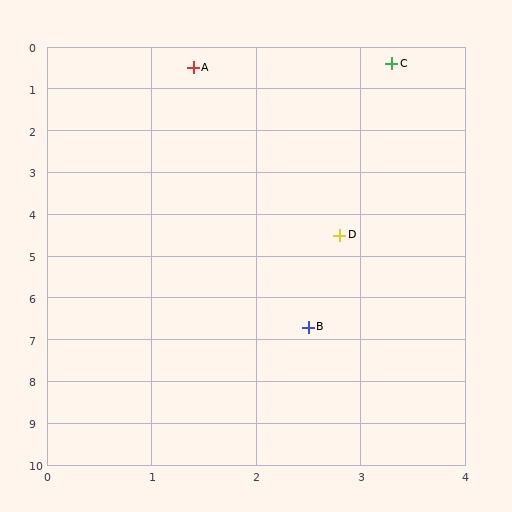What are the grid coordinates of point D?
Point D is at approximately (2.8, 4.5).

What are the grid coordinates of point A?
Point A is at approximately (1.4, 0.5).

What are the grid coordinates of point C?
Point C is at approximately (3.3, 0.4).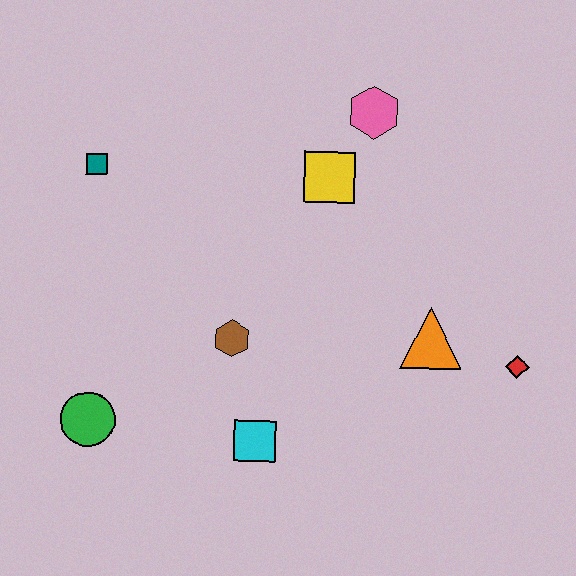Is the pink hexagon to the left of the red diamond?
Yes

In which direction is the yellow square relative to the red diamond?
The yellow square is to the left of the red diamond.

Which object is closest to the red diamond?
The orange triangle is closest to the red diamond.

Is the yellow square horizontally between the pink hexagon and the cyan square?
Yes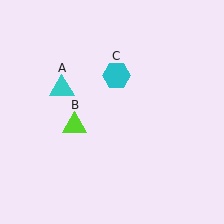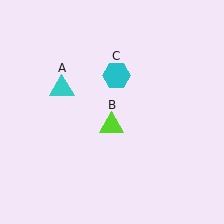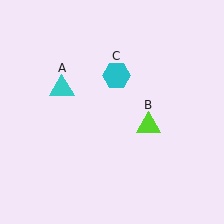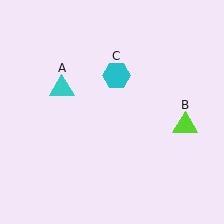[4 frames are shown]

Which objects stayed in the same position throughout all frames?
Cyan triangle (object A) and cyan hexagon (object C) remained stationary.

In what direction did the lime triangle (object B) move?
The lime triangle (object B) moved right.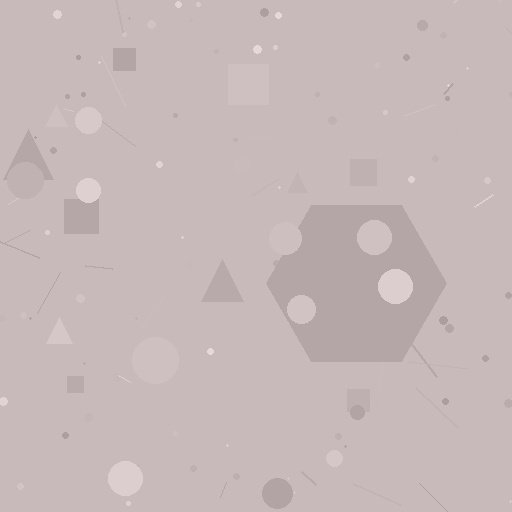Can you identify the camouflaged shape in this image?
The camouflaged shape is a hexagon.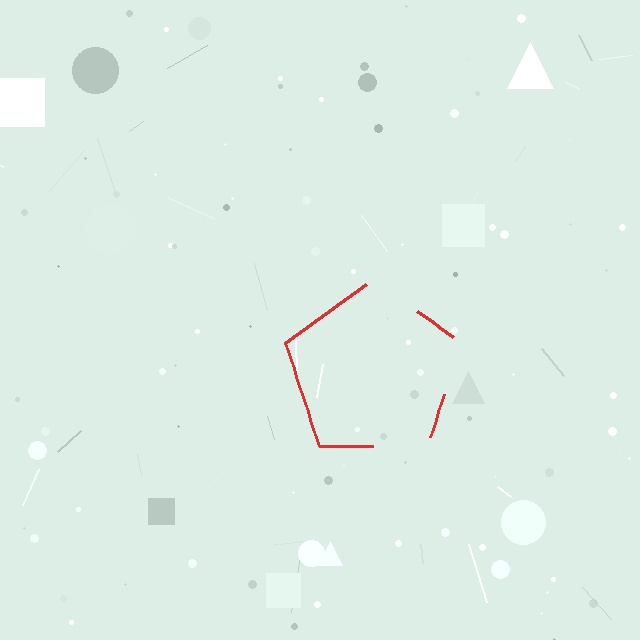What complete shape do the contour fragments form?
The contour fragments form a pentagon.